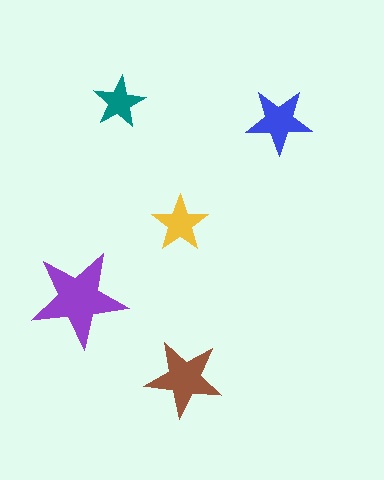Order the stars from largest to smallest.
the purple one, the brown one, the blue one, the yellow one, the teal one.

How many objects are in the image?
There are 5 objects in the image.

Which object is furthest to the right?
The blue star is rightmost.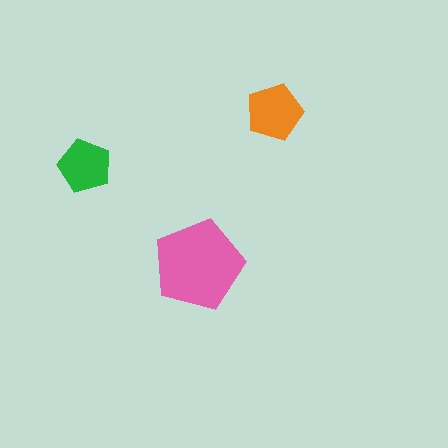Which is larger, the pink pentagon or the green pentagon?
The pink one.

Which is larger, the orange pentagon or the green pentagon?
The orange one.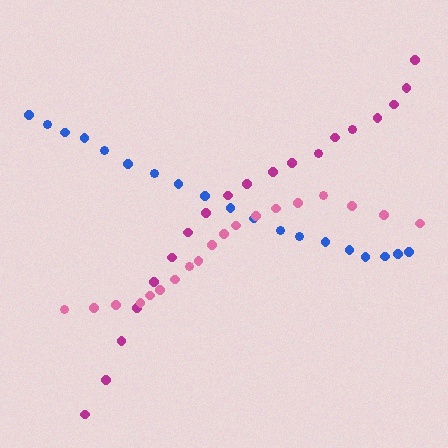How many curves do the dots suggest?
There are 3 distinct paths.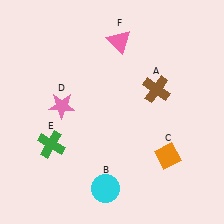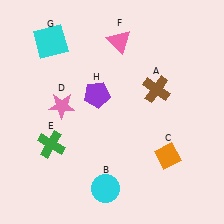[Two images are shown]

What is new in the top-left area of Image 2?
A purple pentagon (H) was added in the top-left area of Image 2.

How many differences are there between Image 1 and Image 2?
There are 2 differences between the two images.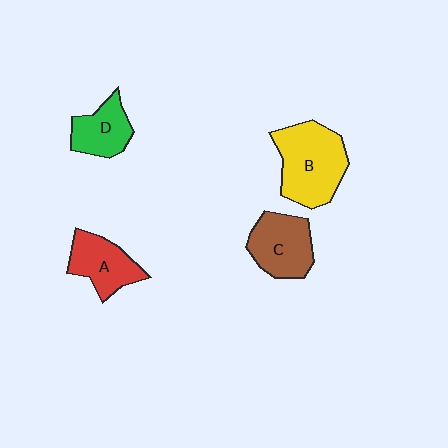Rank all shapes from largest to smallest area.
From largest to smallest: B (yellow), C (brown), A (red), D (green).